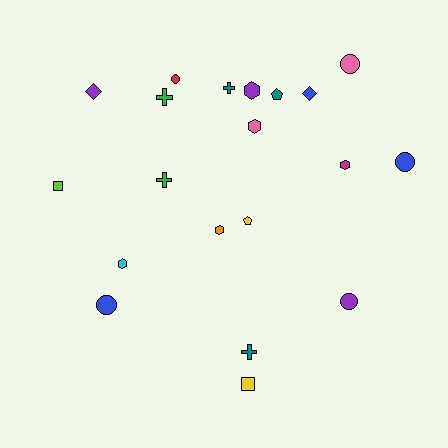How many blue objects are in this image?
There are 3 blue objects.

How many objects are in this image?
There are 20 objects.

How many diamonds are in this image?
There are 2 diamonds.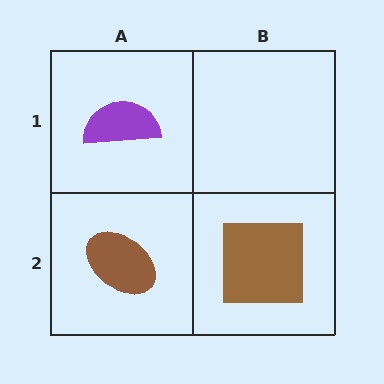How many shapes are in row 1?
1 shape.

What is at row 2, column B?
A brown square.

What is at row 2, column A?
A brown ellipse.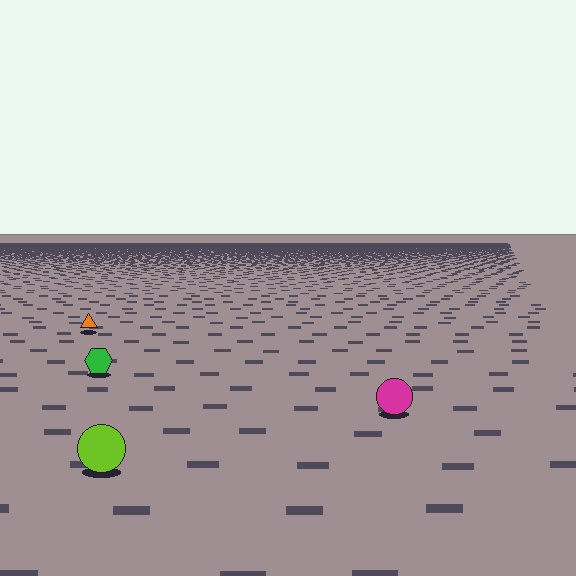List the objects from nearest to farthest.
From nearest to farthest: the lime circle, the magenta circle, the green hexagon, the orange triangle.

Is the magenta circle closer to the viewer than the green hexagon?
Yes. The magenta circle is closer — you can tell from the texture gradient: the ground texture is coarser near it.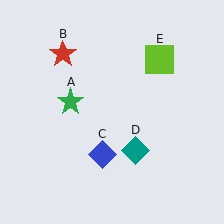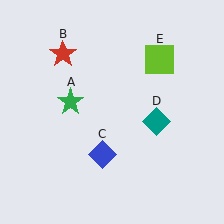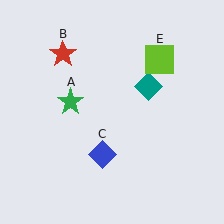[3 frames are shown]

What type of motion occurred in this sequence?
The teal diamond (object D) rotated counterclockwise around the center of the scene.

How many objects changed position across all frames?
1 object changed position: teal diamond (object D).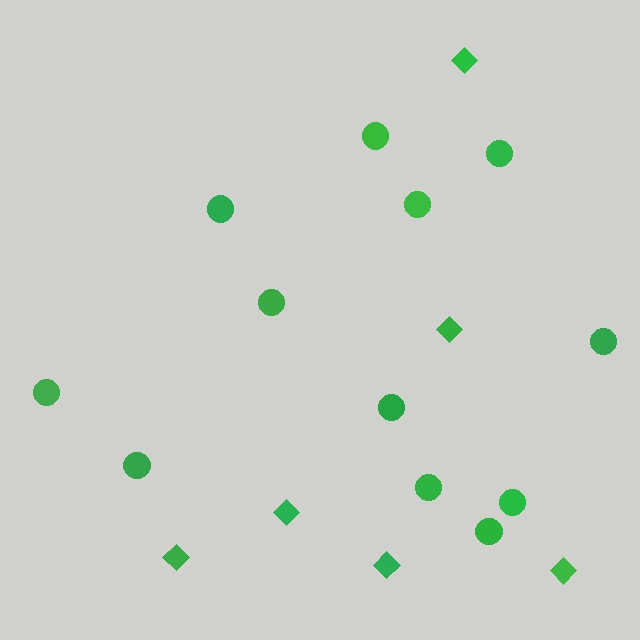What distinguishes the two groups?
There are 2 groups: one group of circles (12) and one group of diamonds (6).